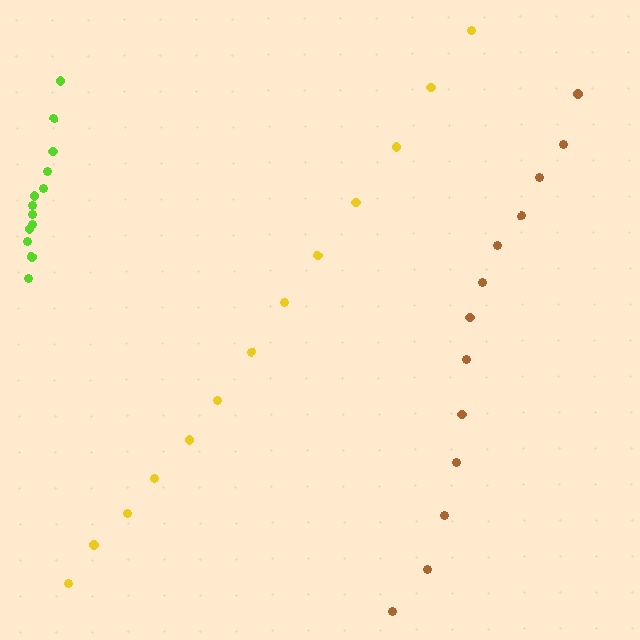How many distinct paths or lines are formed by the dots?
There are 3 distinct paths.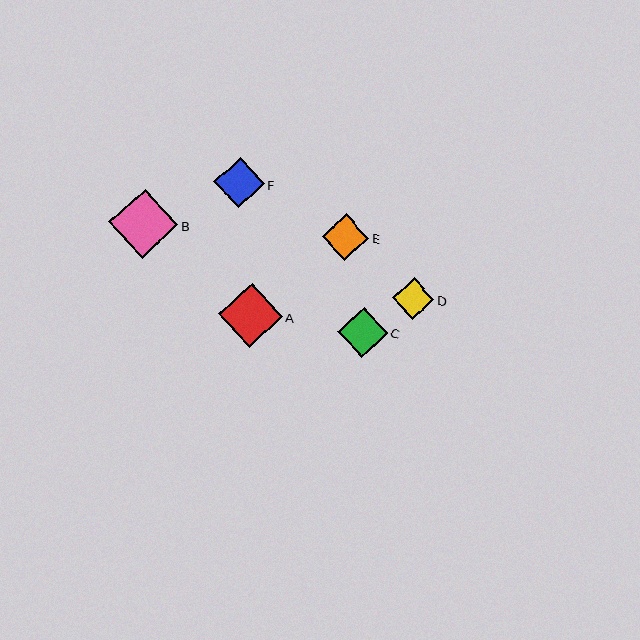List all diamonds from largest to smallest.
From largest to smallest: B, A, F, C, E, D.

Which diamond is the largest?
Diamond B is the largest with a size of approximately 69 pixels.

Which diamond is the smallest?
Diamond D is the smallest with a size of approximately 41 pixels.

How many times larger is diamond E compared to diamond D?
Diamond E is approximately 1.1 times the size of diamond D.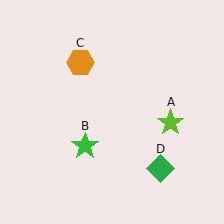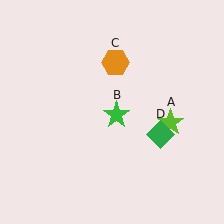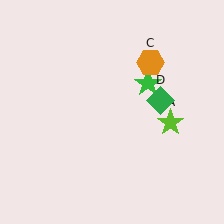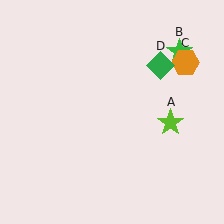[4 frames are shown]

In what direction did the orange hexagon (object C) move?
The orange hexagon (object C) moved right.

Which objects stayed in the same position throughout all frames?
Lime star (object A) remained stationary.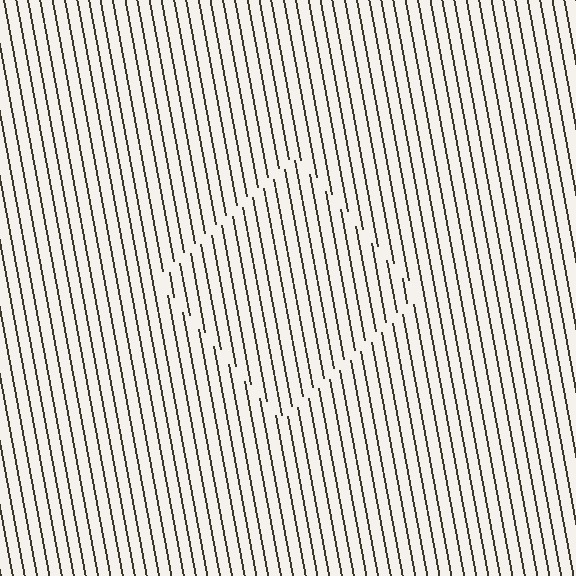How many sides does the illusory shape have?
4 sides — the line-ends trace a square.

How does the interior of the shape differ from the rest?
The interior of the shape contains the same grating, shifted by half a period — the contour is defined by the phase discontinuity where line-ends from the inner and outer gratings abut.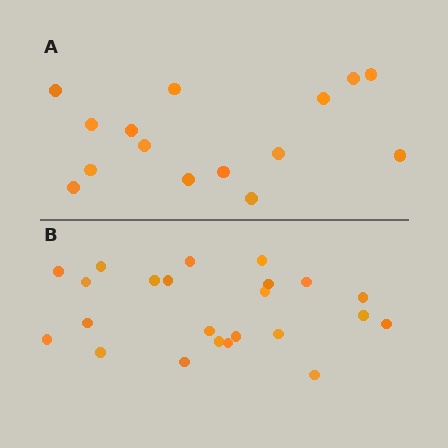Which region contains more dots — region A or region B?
Region B (the bottom region) has more dots.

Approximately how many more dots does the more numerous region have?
Region B has roughly 8 or so more dots than region A.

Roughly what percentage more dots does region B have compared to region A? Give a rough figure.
About 55% more.